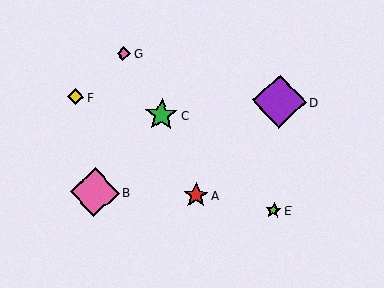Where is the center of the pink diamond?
The center of the pink diamond is at (95, 192).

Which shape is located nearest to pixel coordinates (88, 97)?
The yellow diamond (labeled F) at (75, 97) is nearest to that location.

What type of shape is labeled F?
Shape F is a yellow diamond.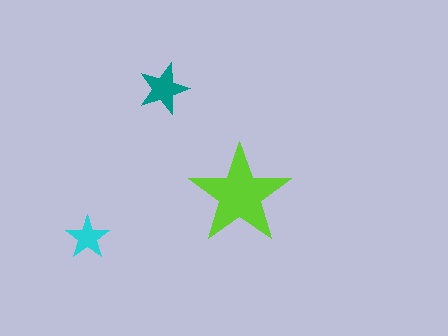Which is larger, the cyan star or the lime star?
The lime one.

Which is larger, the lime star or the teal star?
The lime one.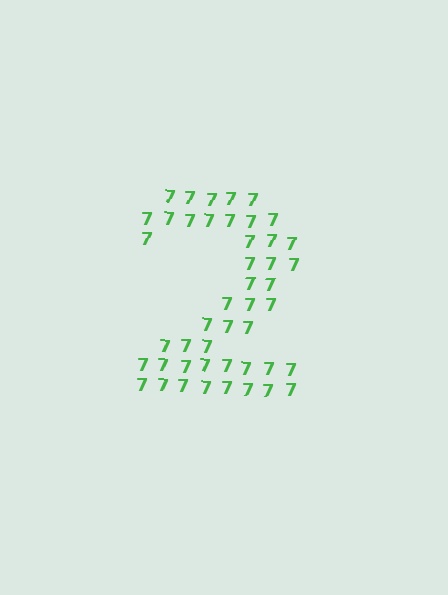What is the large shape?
The large shape is the digit 2.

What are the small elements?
The small elements are digit 7's.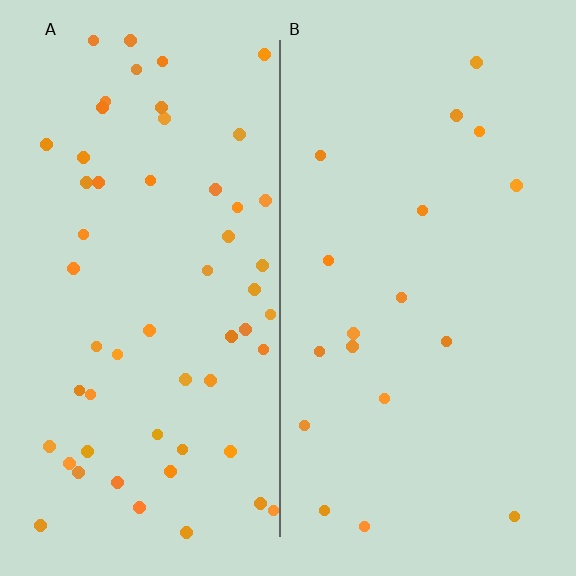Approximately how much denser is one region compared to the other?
Approximately 3.1× — region A over region B.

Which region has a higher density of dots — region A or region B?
A (the left).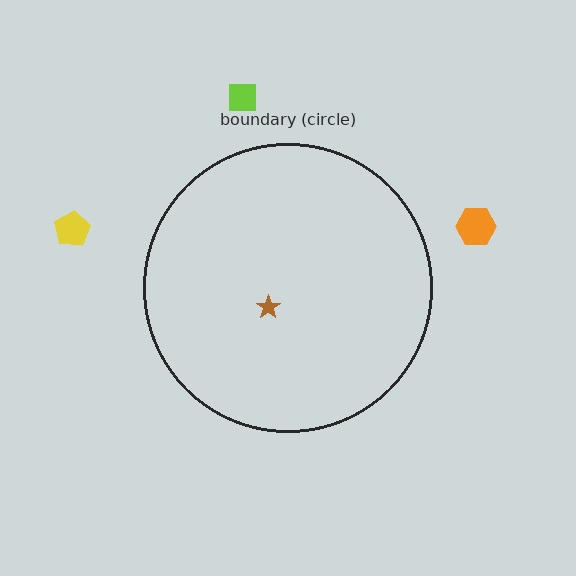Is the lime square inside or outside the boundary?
Outside.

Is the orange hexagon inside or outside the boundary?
Outside.